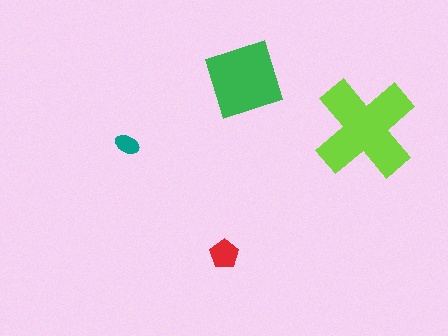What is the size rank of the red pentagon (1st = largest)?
3rd.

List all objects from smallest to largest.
The teal ellipse, the red pentagon, the green diamond, the lime cross.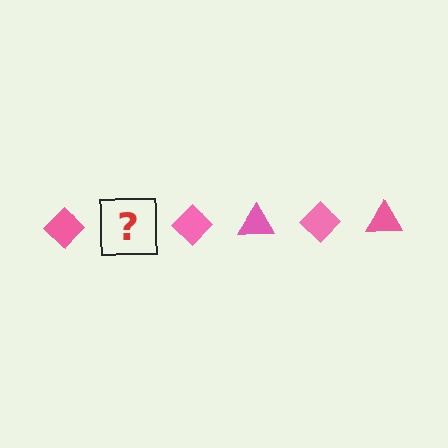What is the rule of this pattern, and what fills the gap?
The rule is that the pattern cycles through diamond, triangle shapes in pink. The gap should be filled with a pink triangle.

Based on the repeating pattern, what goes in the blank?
The blank should be a pink triangle.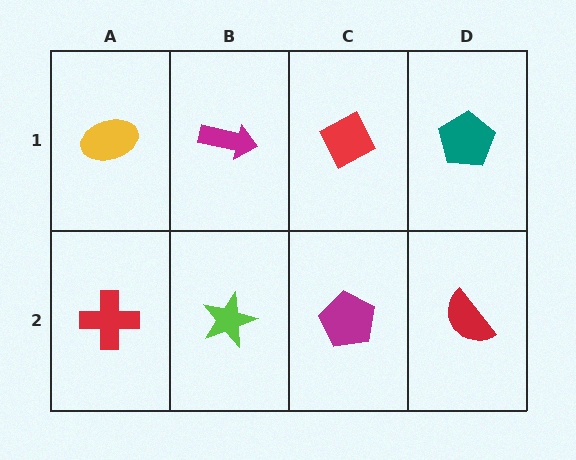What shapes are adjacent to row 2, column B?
A magenta arrow (row 1, column B), a red cross (row 2, column A), a magenta pentagon (row 2, column C).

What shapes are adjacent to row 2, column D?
A teal pentagon (row 1, column D), a magenta pentagon (row 2, column C).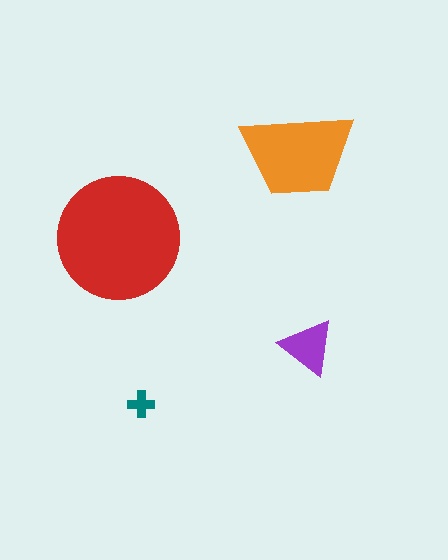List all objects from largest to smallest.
The red circle, the orange trapezoid, the purple triangle, the teal cross.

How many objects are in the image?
There are 4 objects in the image.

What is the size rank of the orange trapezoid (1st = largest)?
2nd.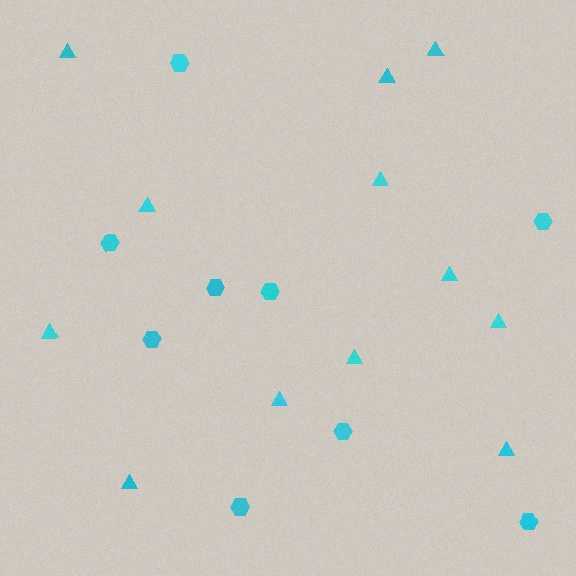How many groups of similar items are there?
There are 2 groups: one group of hexagons (9) and one group of triangles (12).